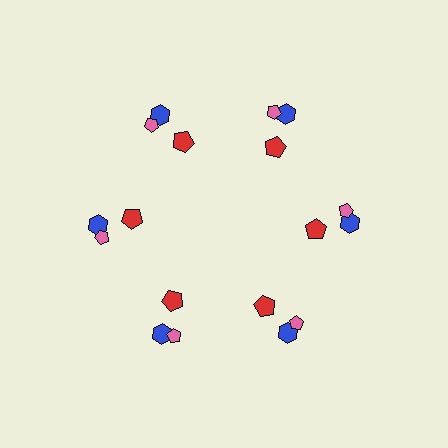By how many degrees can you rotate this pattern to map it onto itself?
The pattern maps onto itself every 60 degrees of rotation.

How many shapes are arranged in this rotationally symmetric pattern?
There are 18 shapes, arranged in 6 groups of 3.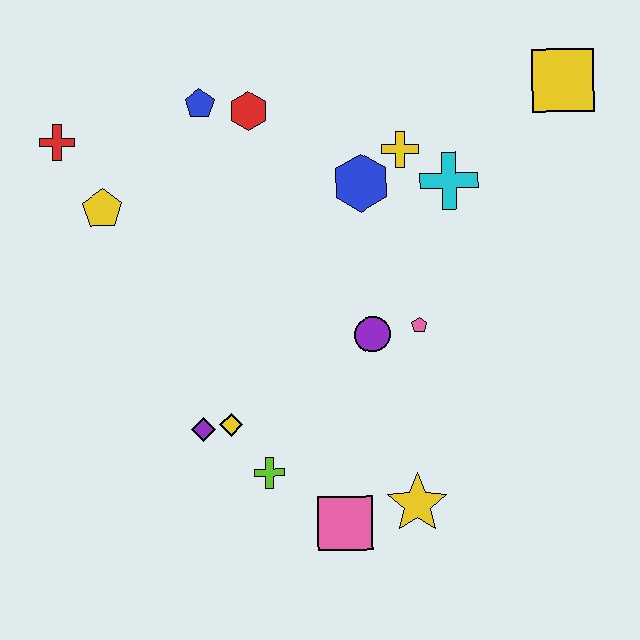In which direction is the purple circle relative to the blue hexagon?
The purple circle is below the blue hexagon.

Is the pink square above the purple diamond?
No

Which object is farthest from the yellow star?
The red cross is farthest from the yellow star.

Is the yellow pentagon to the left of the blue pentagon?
Yes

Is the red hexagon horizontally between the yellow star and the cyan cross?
No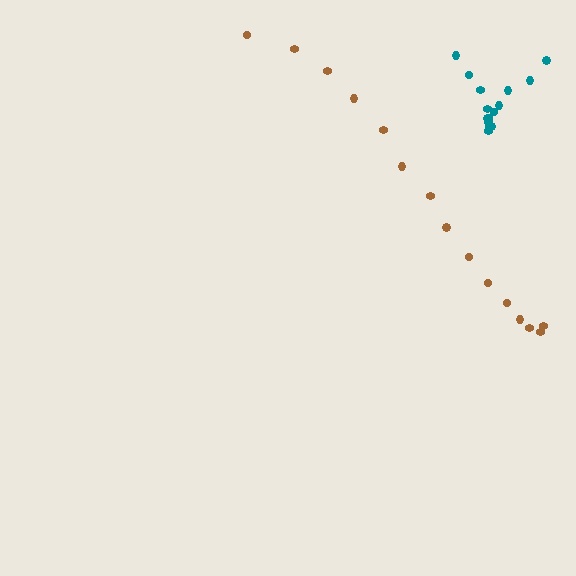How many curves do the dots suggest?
There are 2 distinct paths.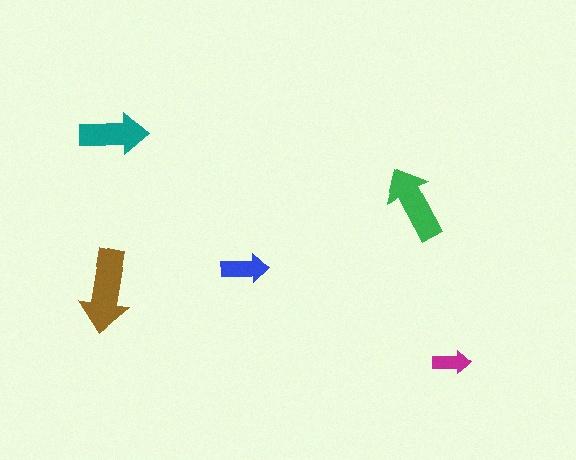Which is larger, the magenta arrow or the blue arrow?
The blue one.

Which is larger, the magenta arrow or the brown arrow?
The brown one.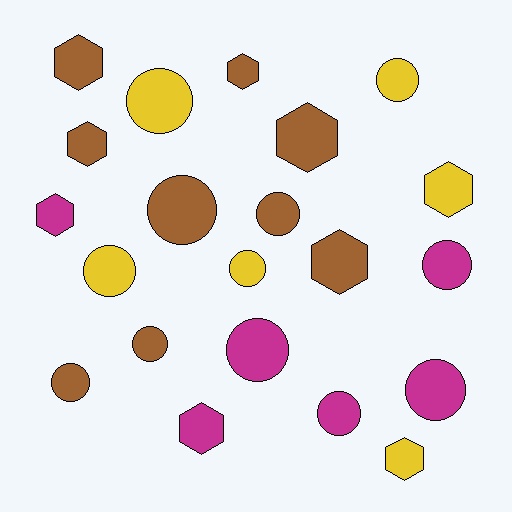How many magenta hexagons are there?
There are 2 magenta hexagons.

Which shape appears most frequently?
Circle, with 12 objects.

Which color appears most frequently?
Brown, with 9 objects.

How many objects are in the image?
There are 21 objects.